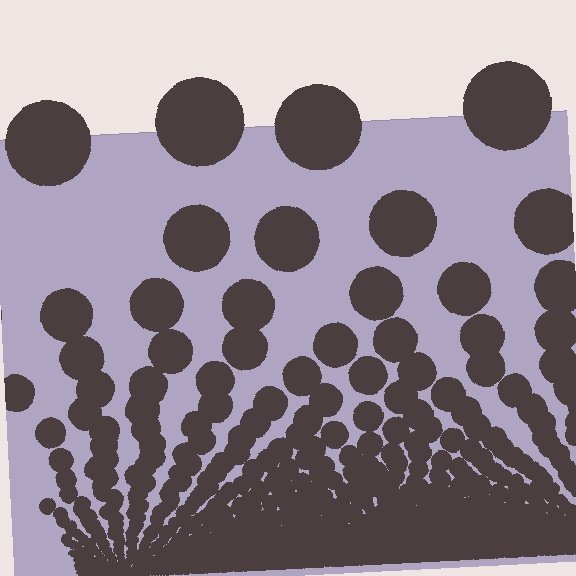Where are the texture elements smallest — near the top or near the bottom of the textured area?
Near the bottom.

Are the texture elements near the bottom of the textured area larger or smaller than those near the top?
Smaller. The gradient is inverted — elements near the bottom are smaller and denser.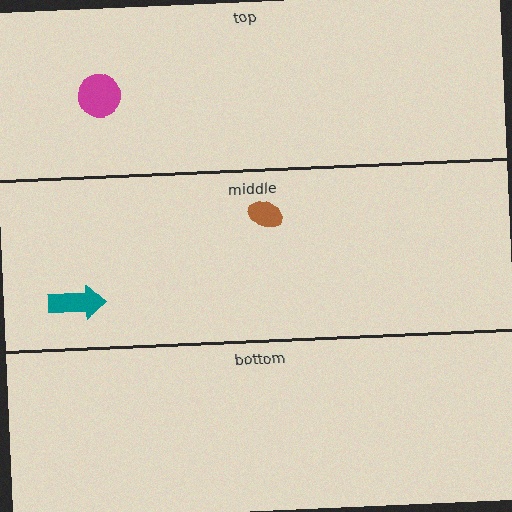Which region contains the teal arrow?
The middle region.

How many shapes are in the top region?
1.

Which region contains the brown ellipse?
The middle region.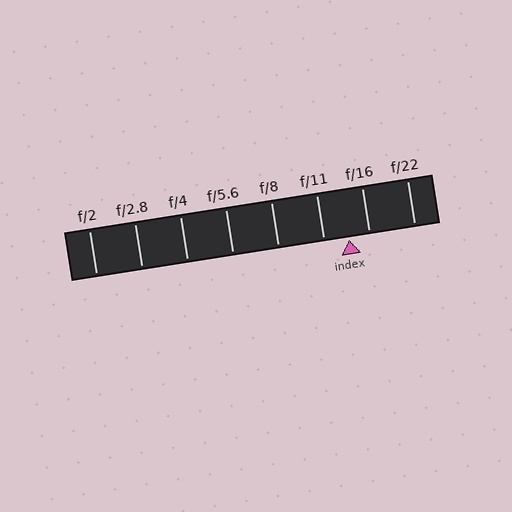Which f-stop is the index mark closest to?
The index mark is closest to f/16.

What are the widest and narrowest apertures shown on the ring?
The widest aperture shown is f/2 and the narrowest is f/22.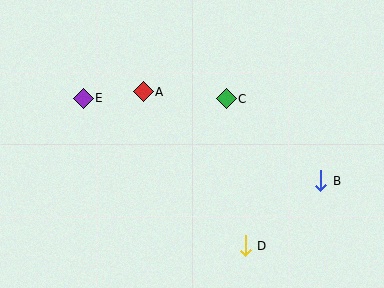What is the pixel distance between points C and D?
The distance between C and D is 148 pixels.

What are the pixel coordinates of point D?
Point D is at (245, 246).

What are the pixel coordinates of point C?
Point C is at (226, 99).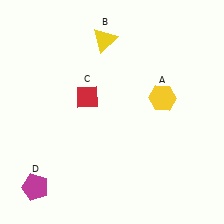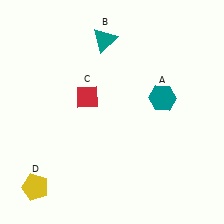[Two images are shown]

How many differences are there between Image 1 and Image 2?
There are 3 differences between the two images.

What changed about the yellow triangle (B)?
In Image 1, B is yellow. In Image 2, it changed to teal.